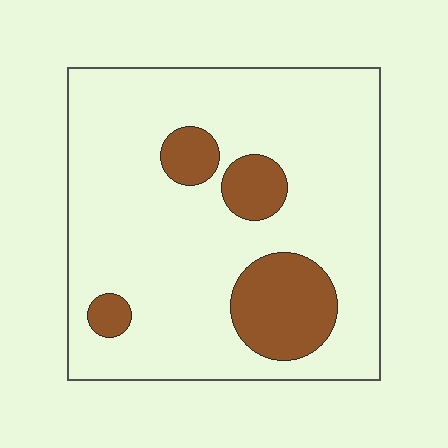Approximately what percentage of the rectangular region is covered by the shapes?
Approximately 15%.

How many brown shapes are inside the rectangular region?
4.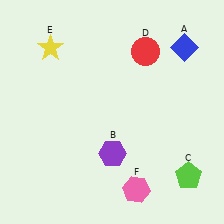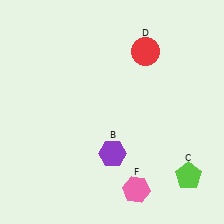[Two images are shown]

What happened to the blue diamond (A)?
The blue diamond (A) was removed in Image 2. It was in the top-right area of Image 1.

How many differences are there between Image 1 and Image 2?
There are 2 differences between the two images.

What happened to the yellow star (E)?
The yellow star (E) was removed in Image 2. It was in the top-left area of Image 1.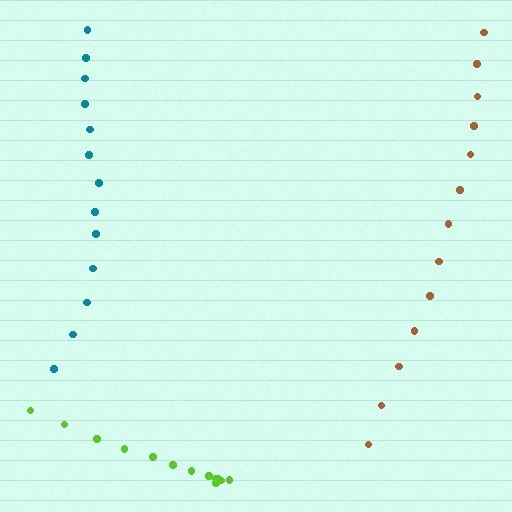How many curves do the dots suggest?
There are 3 distinct paths.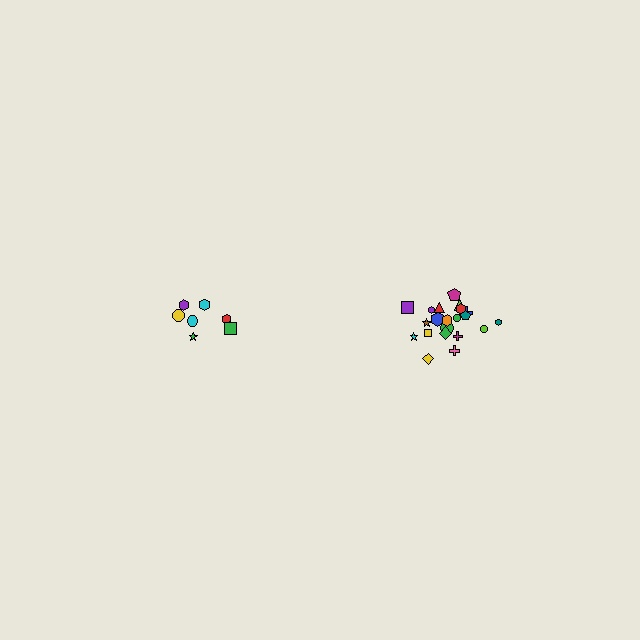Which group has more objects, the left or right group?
The right group.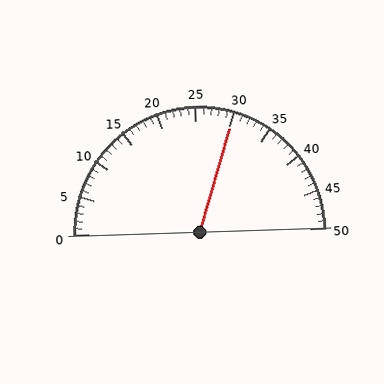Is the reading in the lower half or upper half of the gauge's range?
The reading is in the upper half of the range (0 to 50).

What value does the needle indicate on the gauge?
The needle indicates approximately 30.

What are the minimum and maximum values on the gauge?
The gauge ranges from 0 to 50.